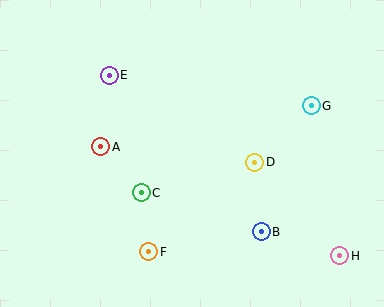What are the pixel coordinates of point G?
Point G is at (311, 106).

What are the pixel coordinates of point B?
Point B is at (261, 231).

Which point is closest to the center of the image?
Point D at (255, 162) is closest to the center.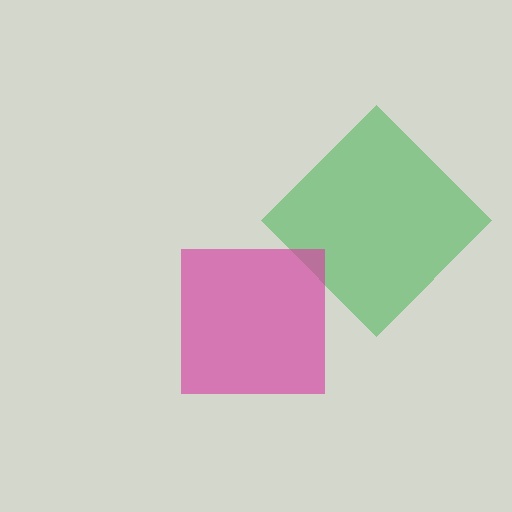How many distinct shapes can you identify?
There are 2 distinct shapes: a green diamond, a magenta square.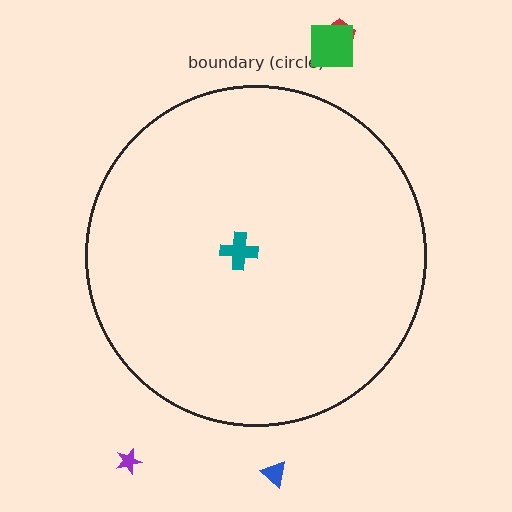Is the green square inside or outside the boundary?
Outside.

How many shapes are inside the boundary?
1 inside, 4 outside.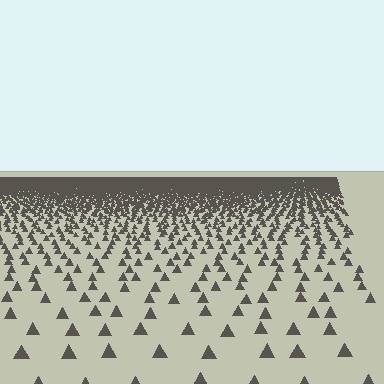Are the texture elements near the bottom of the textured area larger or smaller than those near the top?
Larger. Near the bottom, elements are closer to the viewer and appear at a bigger on-screen size.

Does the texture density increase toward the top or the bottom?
Density increases toward the top.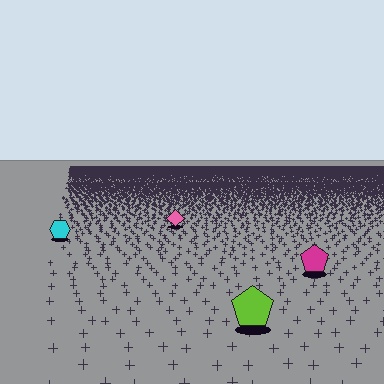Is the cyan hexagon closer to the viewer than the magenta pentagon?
No. The magenta pentagon is closer — you can tell from the texture gradient: the ground texture is coarser near it.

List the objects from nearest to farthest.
From nearest to farthest: the lime pentagon, the magenta pentagon, the cyan hexagon, the pink diamond.